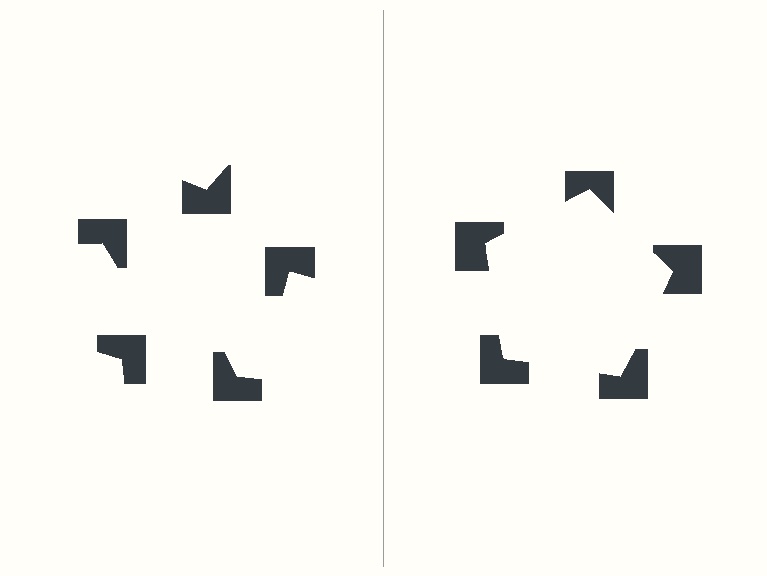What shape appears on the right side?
An illusory pentagon.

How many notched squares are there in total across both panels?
10 — 5 on each side.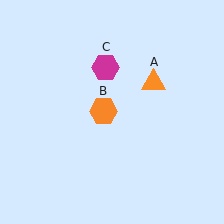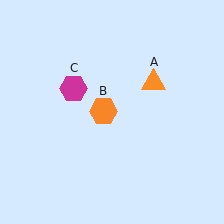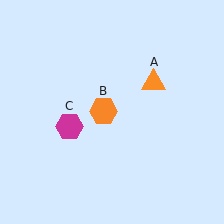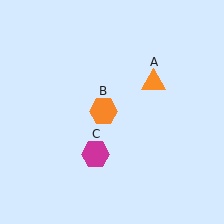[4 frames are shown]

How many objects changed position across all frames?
1 object changed position: magenta hexagon (object C).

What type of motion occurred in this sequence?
The magenta hexagon (object C) rotated counterclockwise around the center of the scene.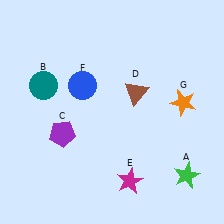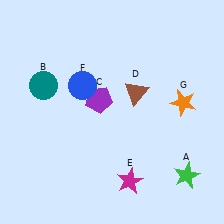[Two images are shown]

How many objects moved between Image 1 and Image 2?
1 object moved between the two images.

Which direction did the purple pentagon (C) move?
The purple pentagon (C) moved right.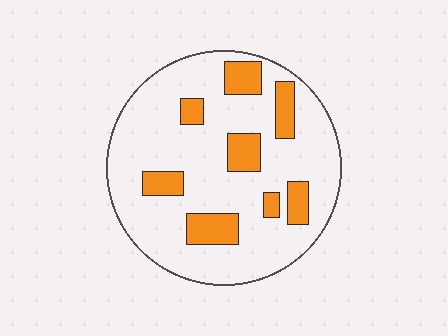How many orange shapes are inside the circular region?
8.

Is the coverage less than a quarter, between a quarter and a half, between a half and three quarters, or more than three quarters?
Less than a quarter.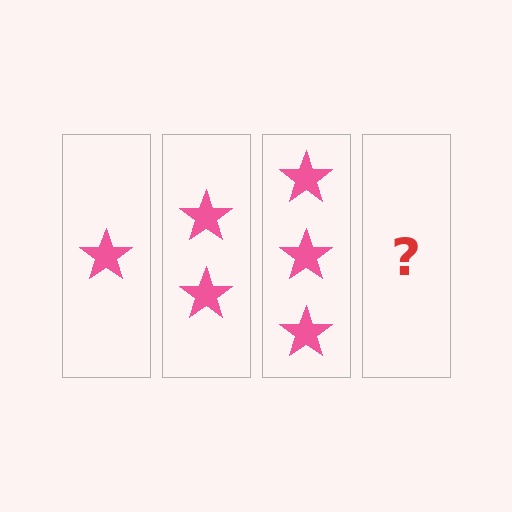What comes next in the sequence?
The next element should be 4 stars.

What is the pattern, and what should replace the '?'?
The pattern is that each step adds one more star. The '?' should be 4 stars.